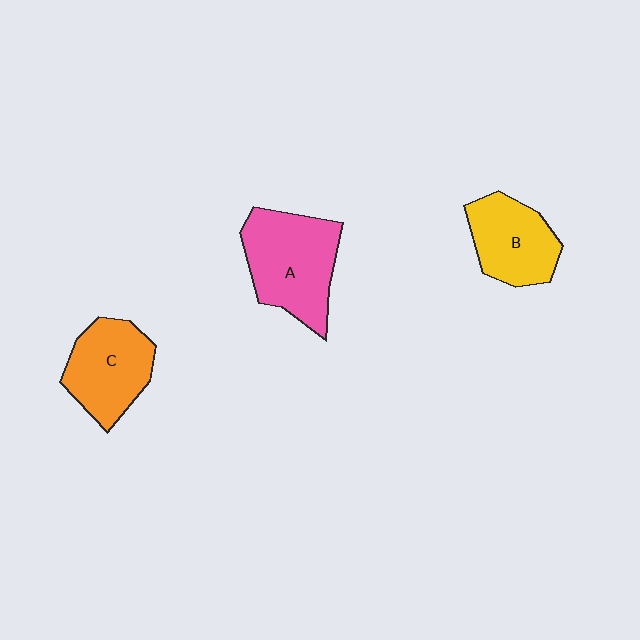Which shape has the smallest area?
Shape B (yellow).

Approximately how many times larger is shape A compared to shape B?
Approximately 1.4 times.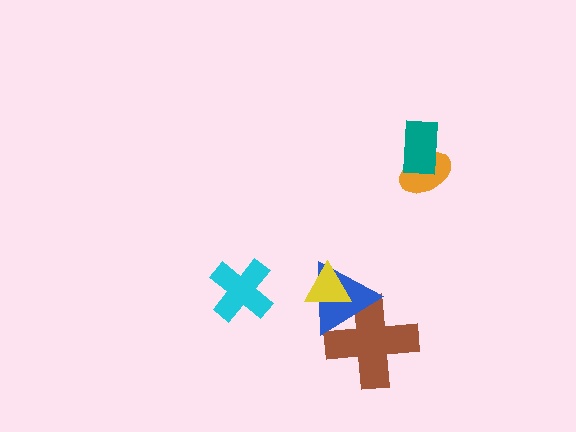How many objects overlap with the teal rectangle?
1 object overlaps with the teal rectangle.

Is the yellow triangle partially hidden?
No, no other shape covers it.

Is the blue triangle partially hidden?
Yes, it is partially covered by another shape.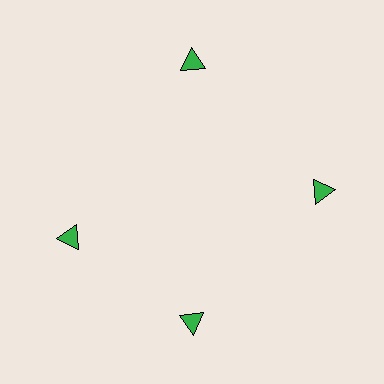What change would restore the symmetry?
The symmetry would be restored by rotating it back into even spacing with its neighbors so that all 4 triangles sit at equal angles and equal distance from the center.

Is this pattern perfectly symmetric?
No. The 4 green triangles are arranged in a ring, but one element near the 9 o'clock position is rotated out of alignment along the ring, breaking the 4-fold rotational symmetry.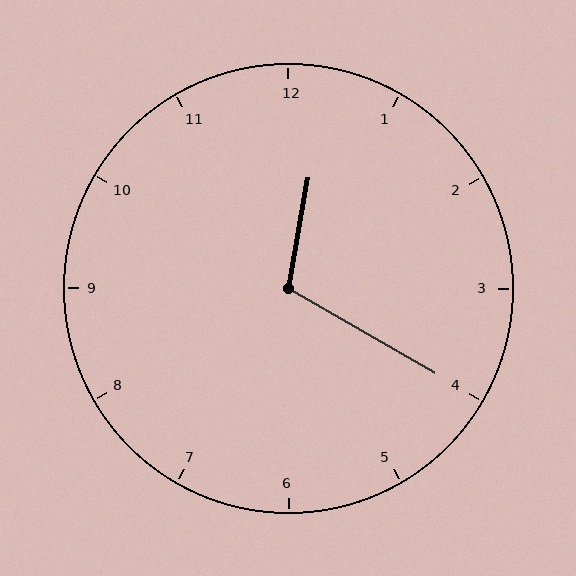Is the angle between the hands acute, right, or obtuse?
It is obtuse.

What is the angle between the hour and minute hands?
Approximately 110 degrees.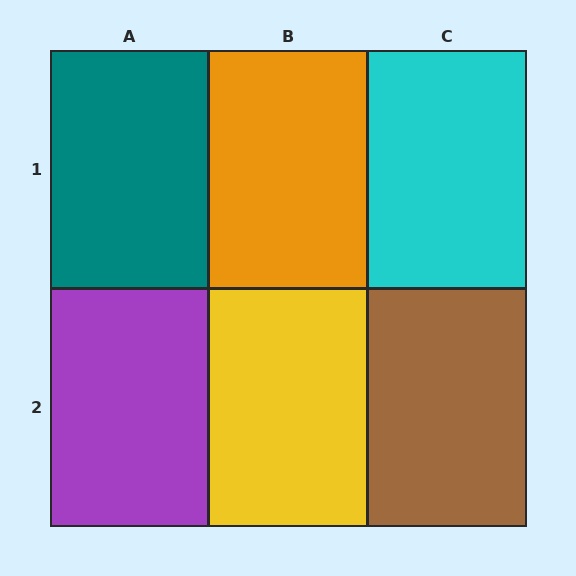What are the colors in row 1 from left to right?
Teal, orange, cyan.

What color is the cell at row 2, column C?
Brown.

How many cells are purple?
1 cell is purple.